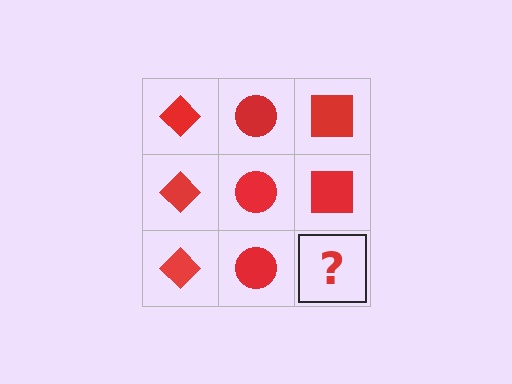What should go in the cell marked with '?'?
The missing cell should contain a red square.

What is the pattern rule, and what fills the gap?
The rule is that each column has a consistent shape. The gap should be filled with a red square.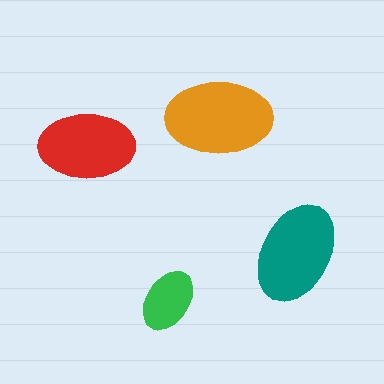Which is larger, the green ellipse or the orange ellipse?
The orange one.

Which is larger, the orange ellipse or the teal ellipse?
The orange one.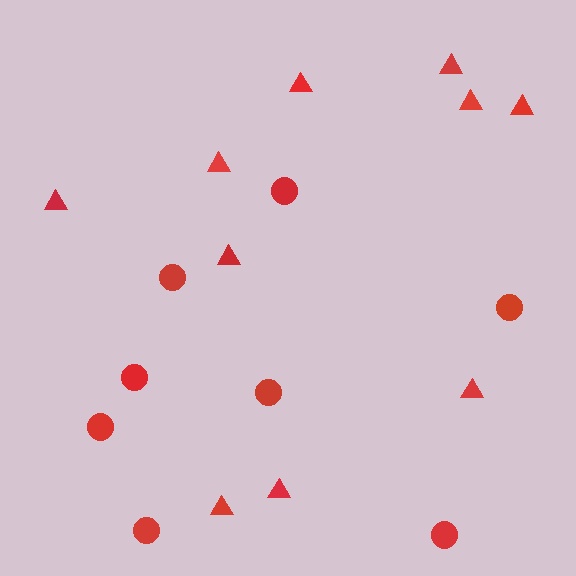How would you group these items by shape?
There are 2 groups: one group of triangles (10) and one group of circles (8).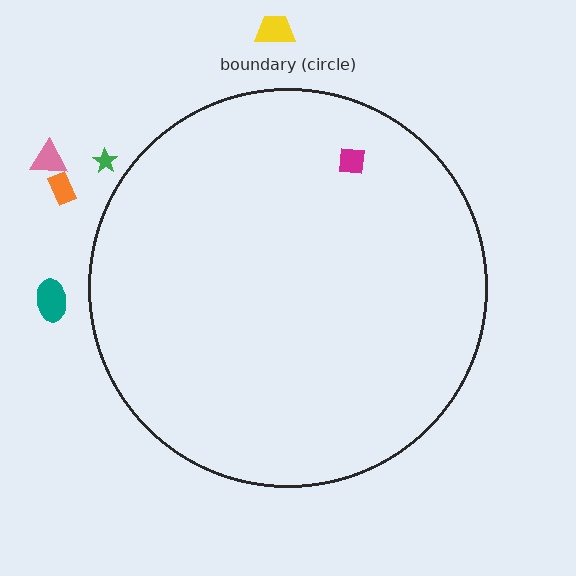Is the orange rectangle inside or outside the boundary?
Outside.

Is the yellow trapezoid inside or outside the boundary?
Outside.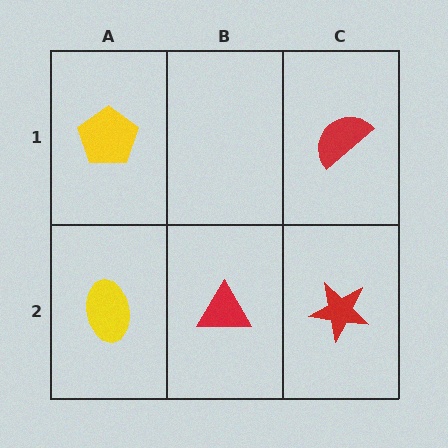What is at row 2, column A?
A yellow ellipse.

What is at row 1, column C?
A red semicircle.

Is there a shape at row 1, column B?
No, that cell is empty.